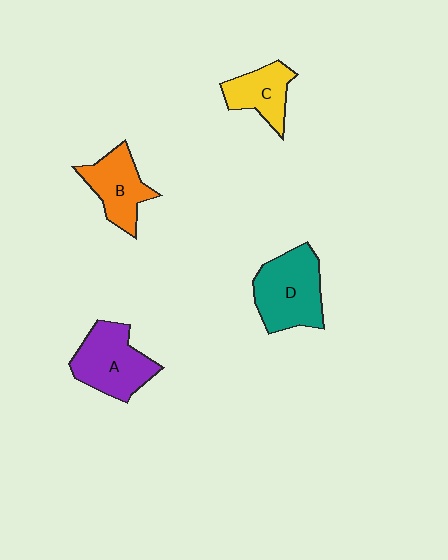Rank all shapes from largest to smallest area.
From largest to smallest: D (teal), A (purple), B (orange), C (yellow).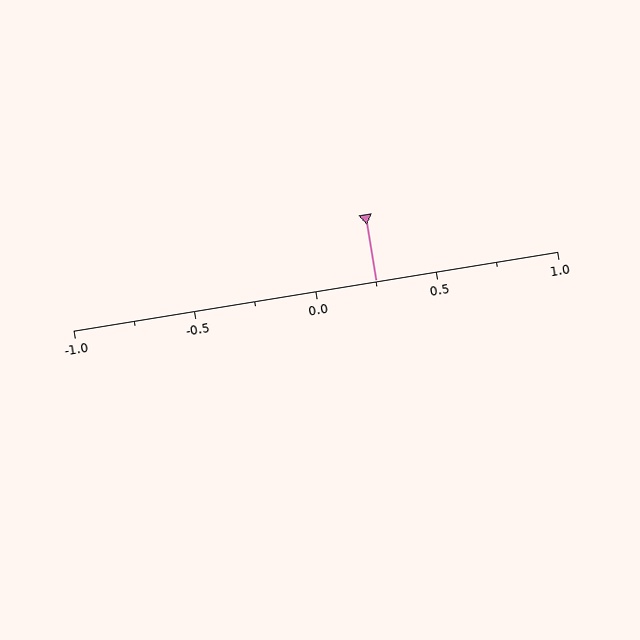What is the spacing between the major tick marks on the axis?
The major ticks are spaced 0.5 apart.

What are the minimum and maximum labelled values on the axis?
The axis runs from -1.0 to 1.0.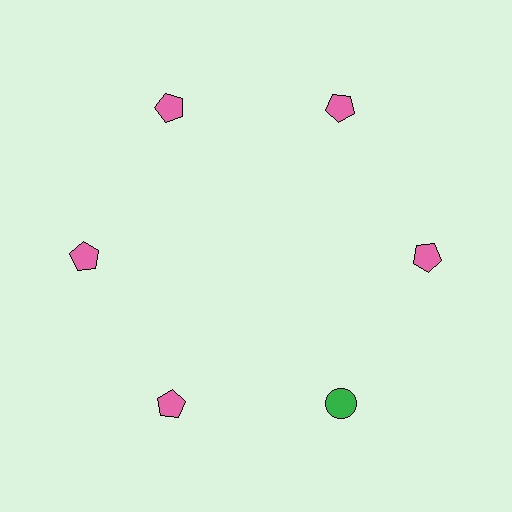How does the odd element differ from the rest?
It differs in both color (green instead of pink) and shape (circle instead of pentagon).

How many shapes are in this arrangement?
There are 6 shapes arranged in a ring pattern.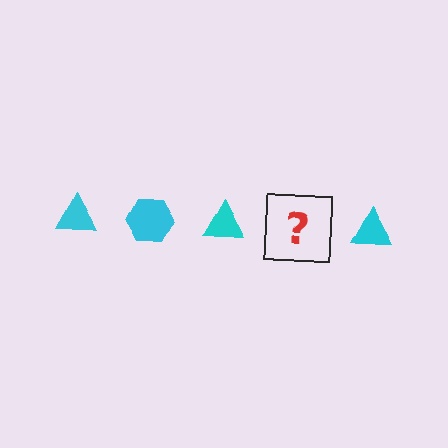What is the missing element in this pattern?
The missing element is a cyan hexagon.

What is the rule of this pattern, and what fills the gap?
The rule is that the pattern cycles through triangle, hexagon shapes in cyan. The gap should be filled with a cyan hexagon.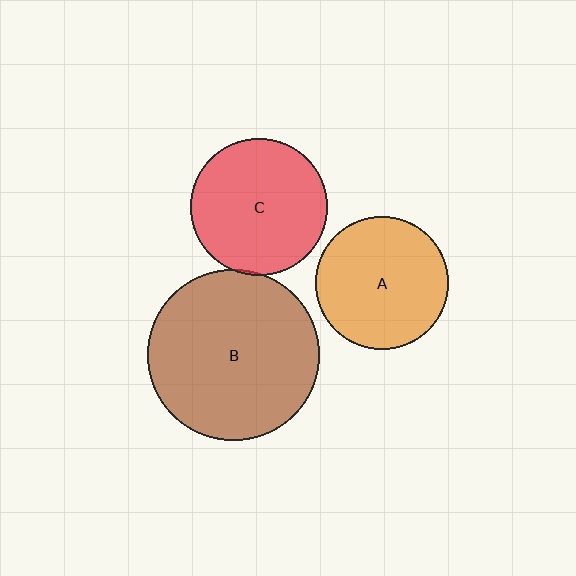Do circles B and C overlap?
Yes.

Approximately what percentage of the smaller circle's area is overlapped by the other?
Approximately 5%.